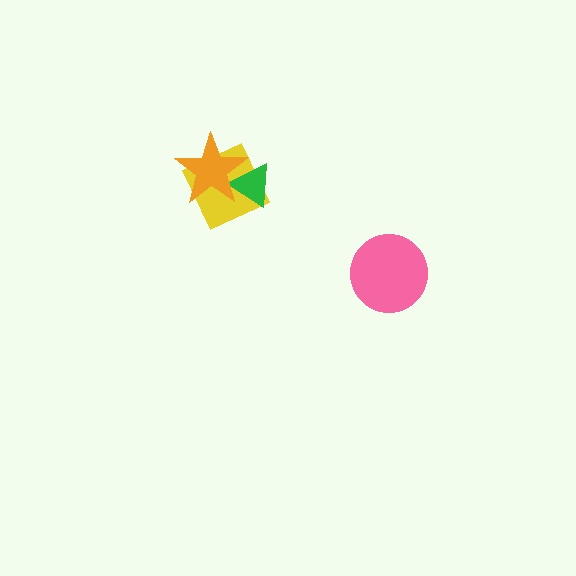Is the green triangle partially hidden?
Yes, it is partially covered by another shape.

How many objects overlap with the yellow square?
2 objects overlap with the yellow square.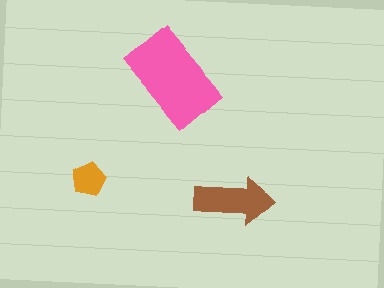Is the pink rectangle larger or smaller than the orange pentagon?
Larger.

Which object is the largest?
The pink rectangle.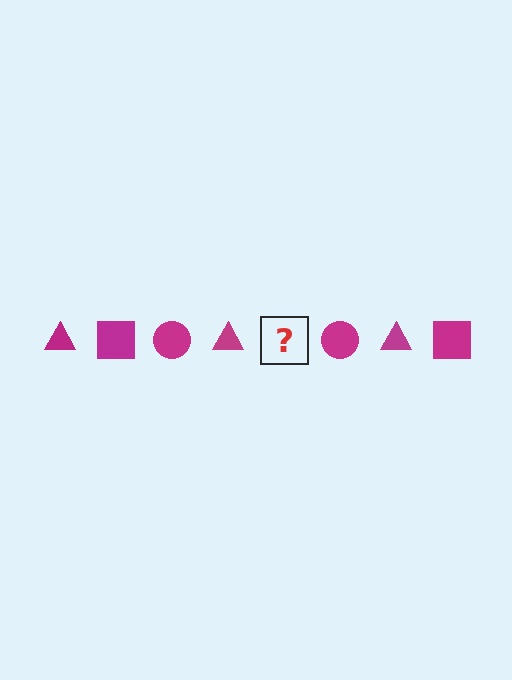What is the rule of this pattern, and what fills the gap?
The rule is that the pattern cycles through triangle, square, circle shapes in magenta. The gap should be filled with a magenta square.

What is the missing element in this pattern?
The missing element is a magenta square.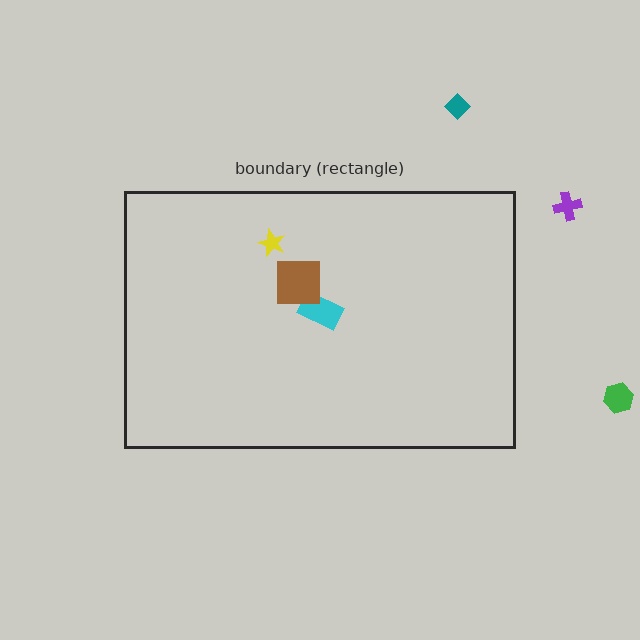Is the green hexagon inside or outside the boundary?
Outside.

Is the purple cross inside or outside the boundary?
Outside.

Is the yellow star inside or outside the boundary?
Inside.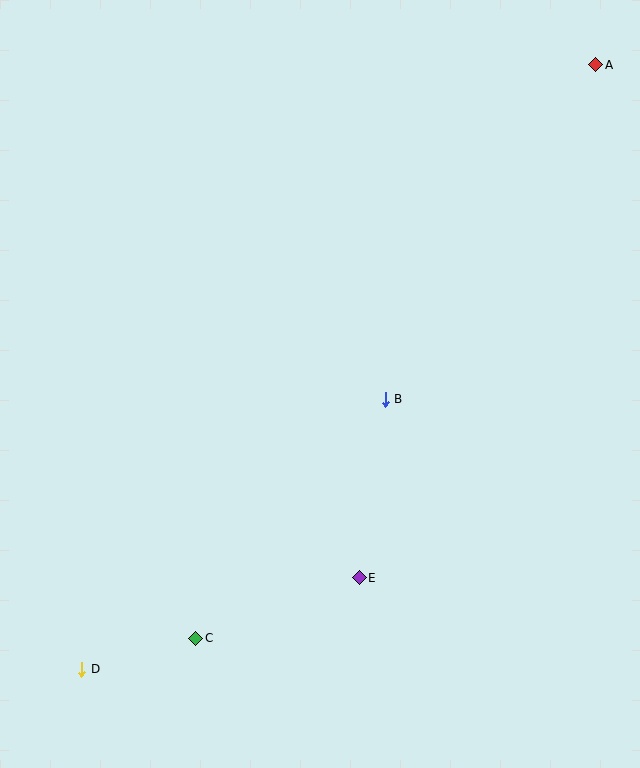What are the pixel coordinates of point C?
Point C is at (196, 638).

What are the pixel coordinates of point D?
Point D is at (82, 669).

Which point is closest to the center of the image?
Point B at (385, 399) is closest to the center.